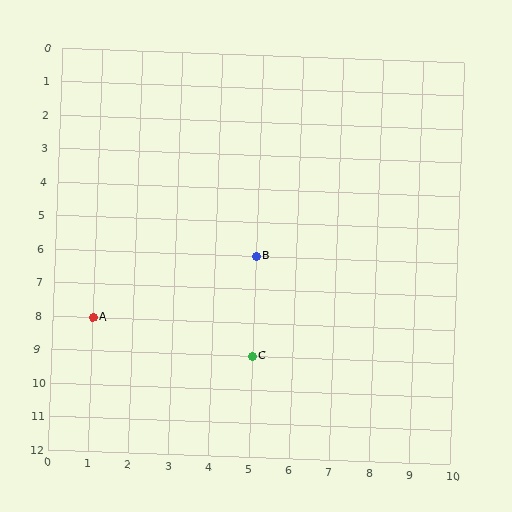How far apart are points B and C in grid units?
Points B and C are 3 rows apart.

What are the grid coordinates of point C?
Point C is at grid coordinates (5, 9).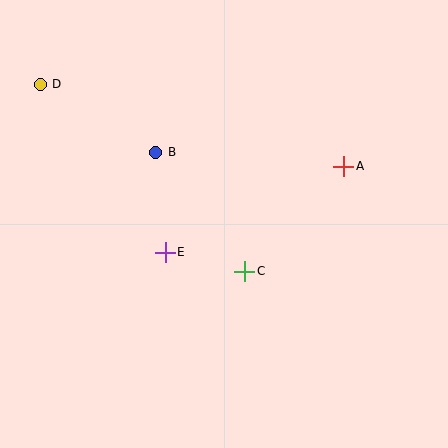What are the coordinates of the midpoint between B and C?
The midpoint between B and C is at (200, 212).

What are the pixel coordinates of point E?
Point E is at (165, 252).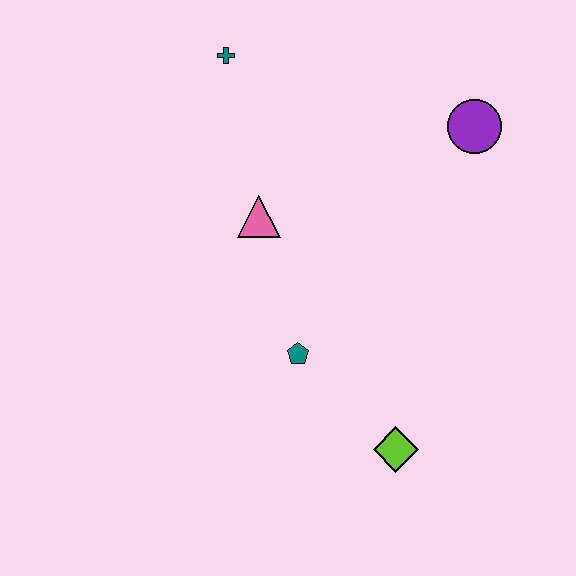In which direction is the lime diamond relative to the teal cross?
The lime diamond is below the teal cross.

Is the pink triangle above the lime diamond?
Yes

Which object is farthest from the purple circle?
The lime diamond is farthest from the purple circle.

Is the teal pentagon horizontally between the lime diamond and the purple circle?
No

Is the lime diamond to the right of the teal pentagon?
Yes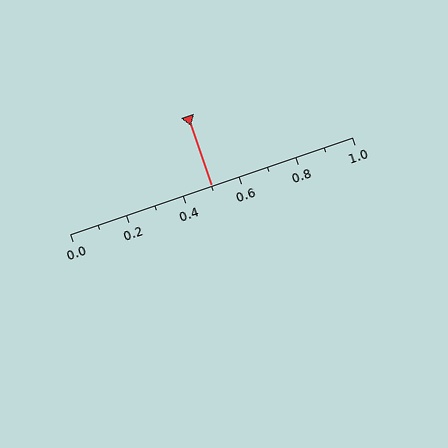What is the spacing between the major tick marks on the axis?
The major ticks are spaced 0.2 apart.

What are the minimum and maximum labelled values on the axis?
The axis runs from 0.0 to 1.0.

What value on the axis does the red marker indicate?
The marker indicates approximately 0.5.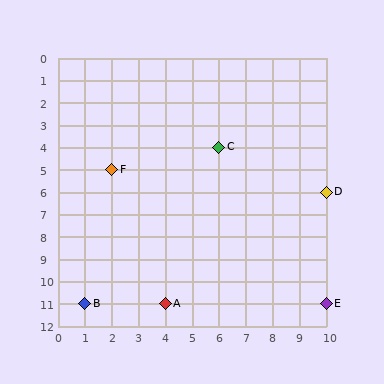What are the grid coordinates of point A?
Point A is at grid coordinates (4, 11).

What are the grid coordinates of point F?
Point F is at grid coordinates (2, 5).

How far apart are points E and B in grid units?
Points E and B are 9 columns apart.